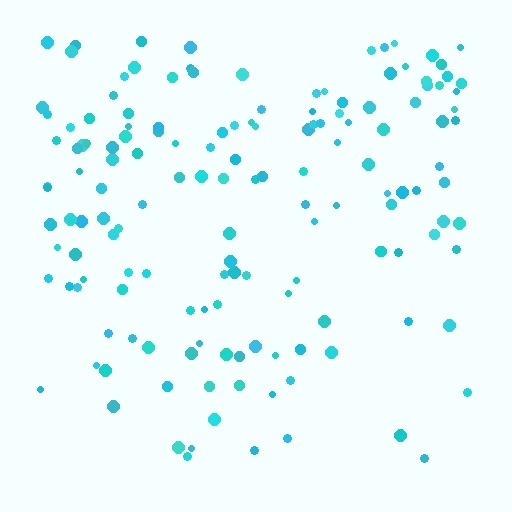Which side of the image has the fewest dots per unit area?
The bottom.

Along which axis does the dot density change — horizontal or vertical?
Vertical.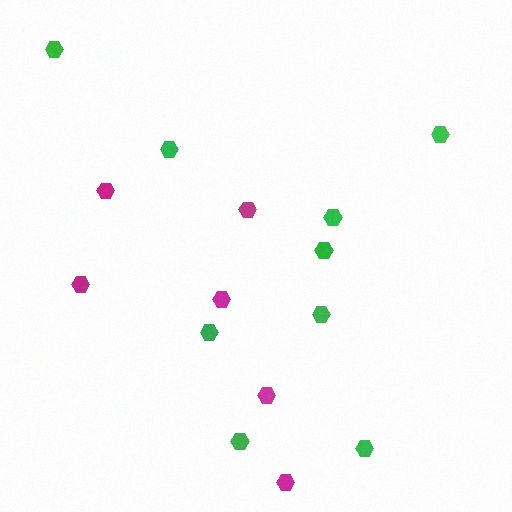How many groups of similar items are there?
There are 2 groups: one group of green hexagons (9) and one group of magenta hexagons (6).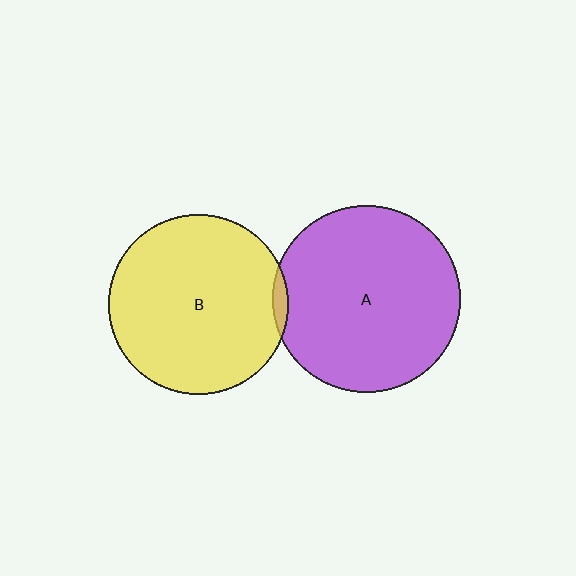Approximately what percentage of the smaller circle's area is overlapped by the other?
Approximately 5%.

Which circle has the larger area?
Circle A (purple).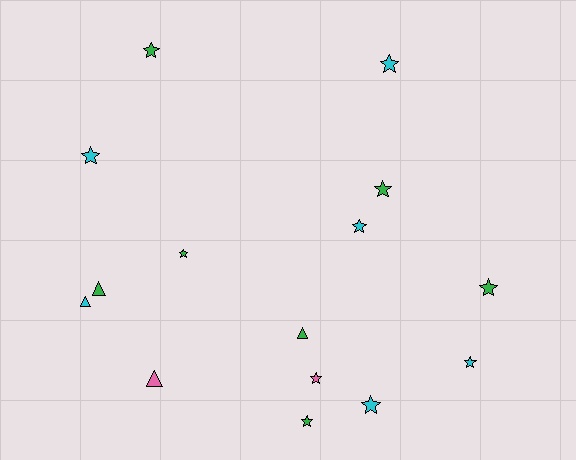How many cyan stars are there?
There are 5 cyan stars.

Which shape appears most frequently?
Star, with 11 objects.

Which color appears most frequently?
Green, with 7 objects.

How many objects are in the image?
There are 15 objects.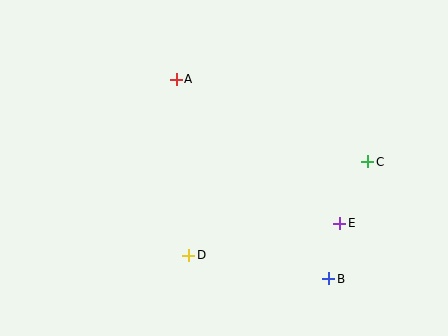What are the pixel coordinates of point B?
Point B is at (329, 279).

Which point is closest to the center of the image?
Point D at (189, 255) is closest to the center.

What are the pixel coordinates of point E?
Point E is at (340, 223).